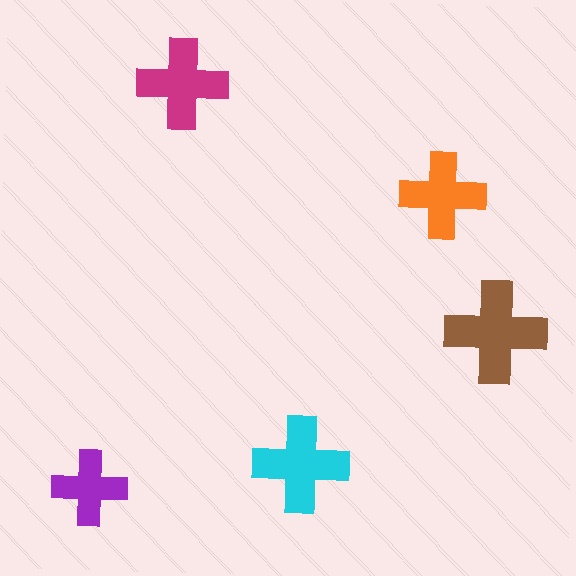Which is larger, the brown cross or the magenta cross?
The brown one.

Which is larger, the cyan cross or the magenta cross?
The cyan one.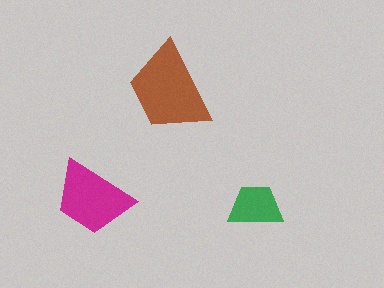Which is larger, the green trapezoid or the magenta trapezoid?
The magenta one.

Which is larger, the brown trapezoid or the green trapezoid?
The brown one.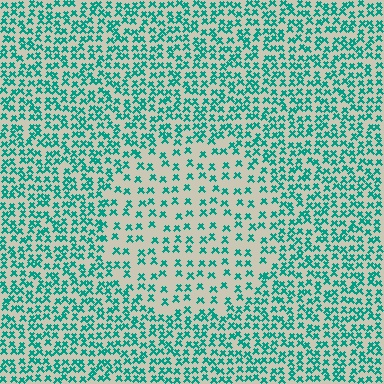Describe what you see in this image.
The image contains small teal elements arranged at two different densities. A circle-shaped region is visible where the elements are less densely packed than the surrounding area.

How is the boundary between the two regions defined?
The boundary is defined by a change in element density (approximately 2.0x ratio). All elements are the same color, size, and shape.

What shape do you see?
I see a circle.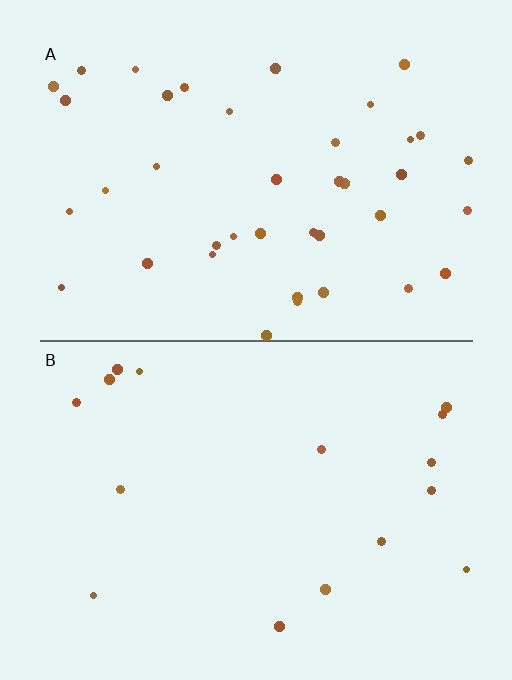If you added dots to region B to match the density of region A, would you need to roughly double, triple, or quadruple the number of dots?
Approximately double.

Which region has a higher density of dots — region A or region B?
A (the top).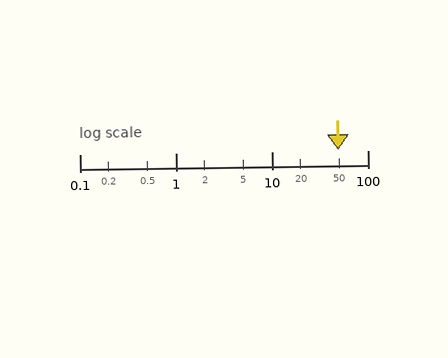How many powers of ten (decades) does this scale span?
The scale spans 3 decades, from 0.1 to 100.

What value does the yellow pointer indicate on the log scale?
The pointer indicates approximately 49.